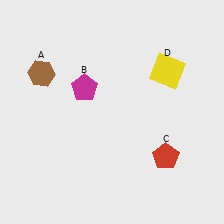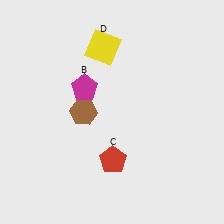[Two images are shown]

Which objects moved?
The objects that moved are: the brown hexagon (A), the red pentagon (C), the yellow square (D).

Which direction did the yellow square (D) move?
The yellow square (D) moved left.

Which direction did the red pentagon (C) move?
The red pentagon (C) moved left.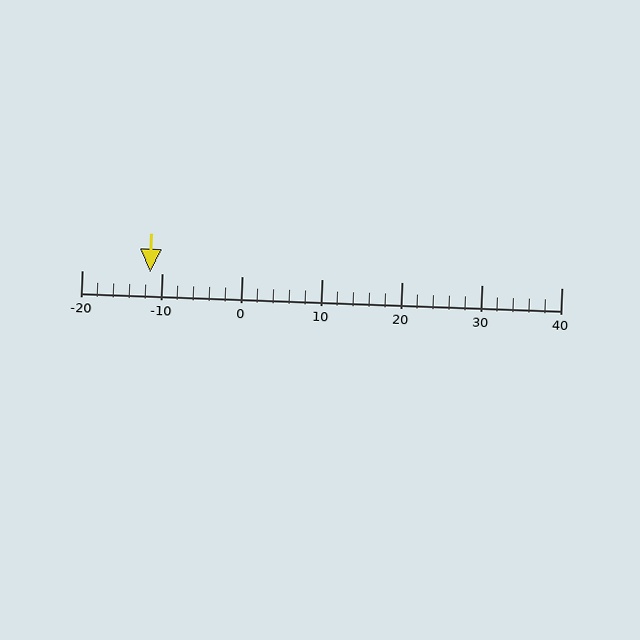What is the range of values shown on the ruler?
The ruler shows values from -20 to 40.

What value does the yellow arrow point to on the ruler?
The yellow arrow points to approximately -12.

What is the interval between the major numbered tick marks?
The major tick marks are spaced 10 units apart.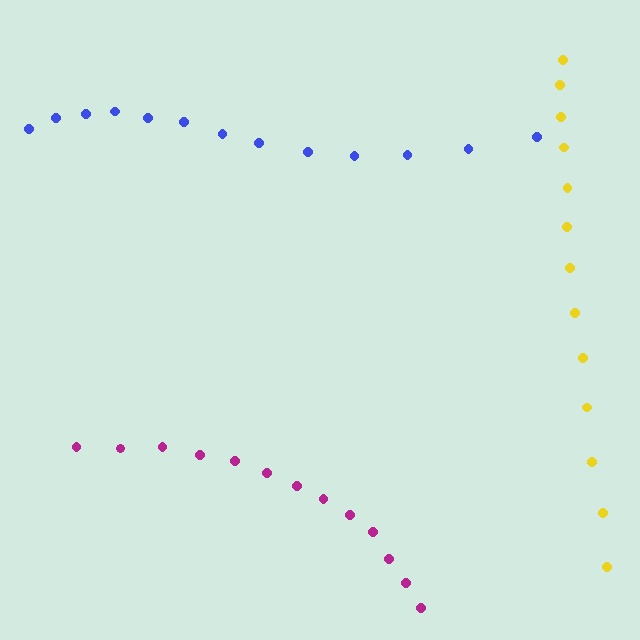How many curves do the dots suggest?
There are 3 distinct paths.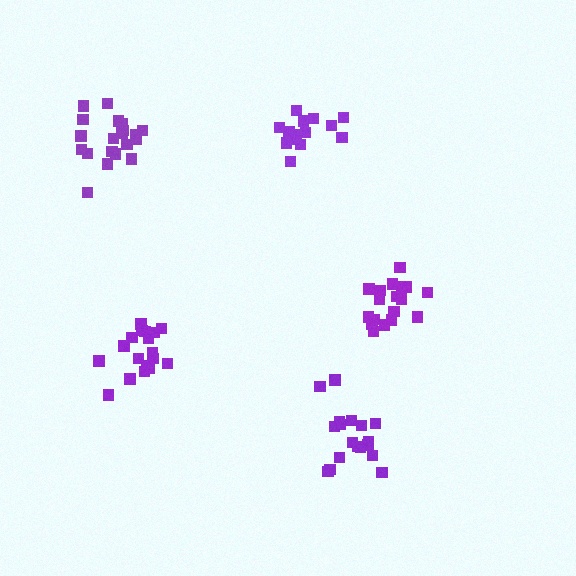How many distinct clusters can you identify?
There are 5 distinct clusters.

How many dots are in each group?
Group 1: 14 dots, Group 2: 18 dots, Group 3: 18 dots, Group 4: 18 dots, Group 5: 20 dots (88 total).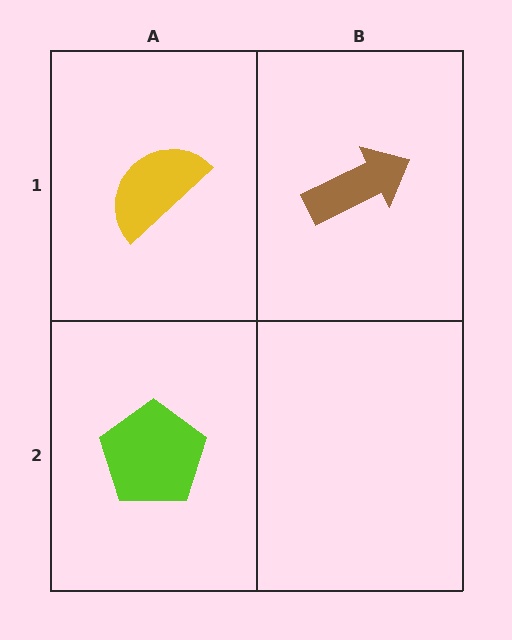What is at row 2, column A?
A lime pentagon.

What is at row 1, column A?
A yellow semicircle.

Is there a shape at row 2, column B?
No, that cell is empty.